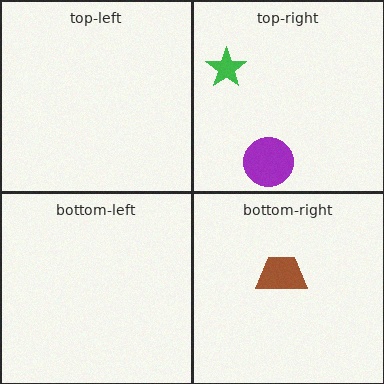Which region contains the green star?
The top-right region.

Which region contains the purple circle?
The top-right region.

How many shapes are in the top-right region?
2.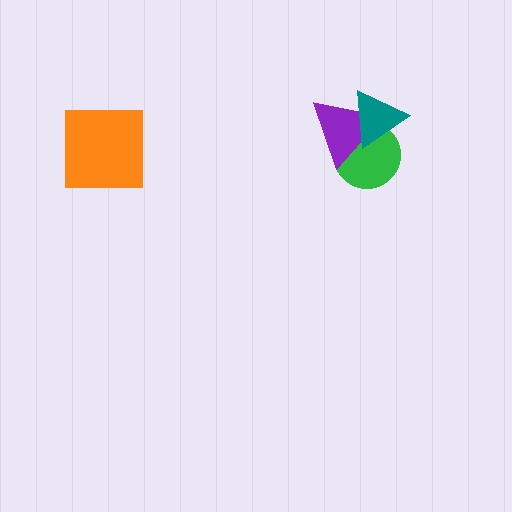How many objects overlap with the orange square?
0 objects overlap with the orange square.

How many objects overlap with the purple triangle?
2 objects overlap with the purple triangle.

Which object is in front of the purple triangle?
The teal triangle is in front of the purple triangle.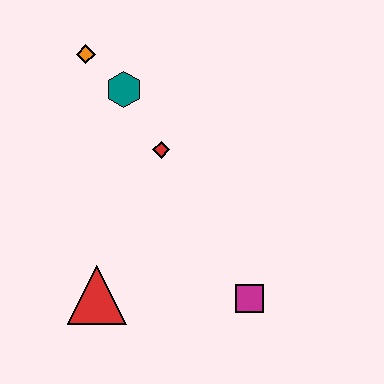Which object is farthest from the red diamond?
The magenta square is farthest from the red diamond.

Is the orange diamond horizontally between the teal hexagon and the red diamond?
No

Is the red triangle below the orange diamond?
Yes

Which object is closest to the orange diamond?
The teal hexagon is closest to the orange diamond.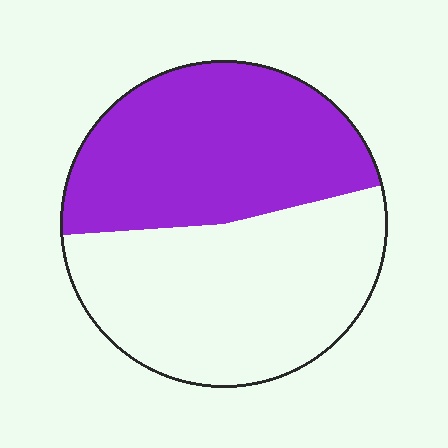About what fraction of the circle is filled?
About one half (1/2).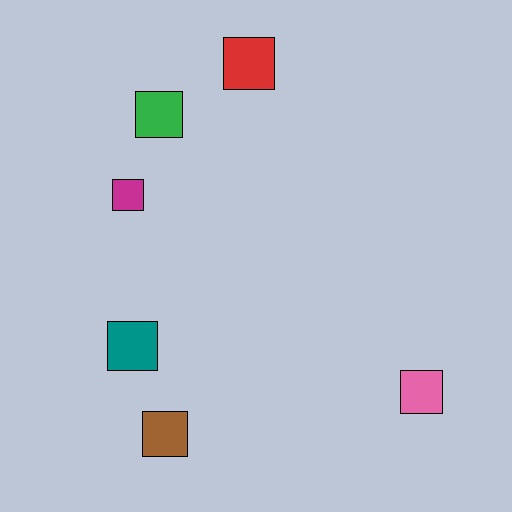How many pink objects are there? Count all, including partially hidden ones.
There is 1 pink object.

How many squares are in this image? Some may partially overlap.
There are 6 squares.